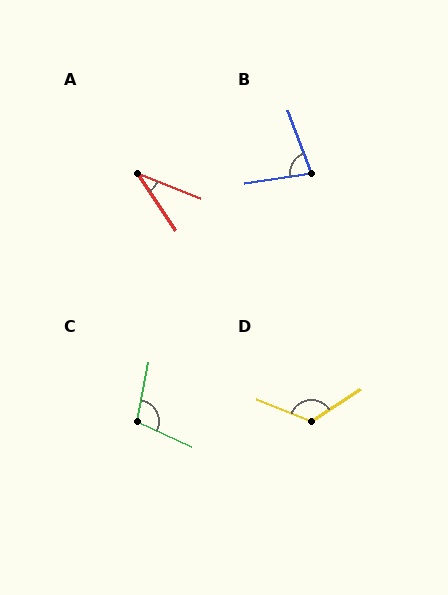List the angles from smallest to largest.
A (34°), B (78°), C (104°), D (125°).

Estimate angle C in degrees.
Approximately 104 degrees.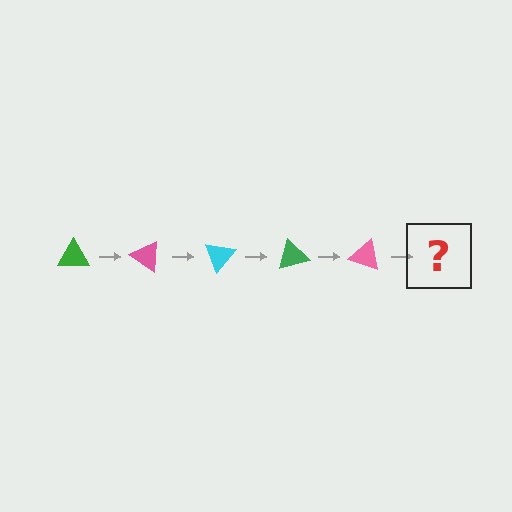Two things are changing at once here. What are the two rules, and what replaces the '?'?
The two rules are that it rotates 35 degrees each step and the color cycles through green, pink, and cyan. The '?' should be a cyan triangle, rotated 175 degrees from the start.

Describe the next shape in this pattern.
It should be a cyan triangle, rotated 175 degrees from the start.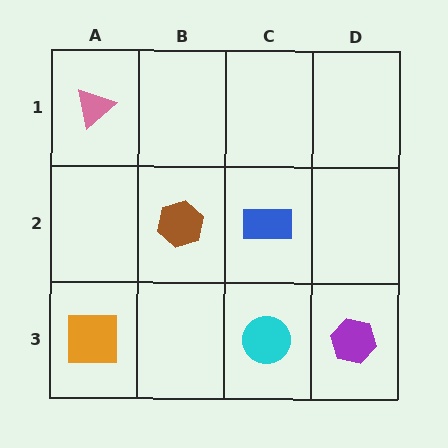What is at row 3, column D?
A purple hexagon.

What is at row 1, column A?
A pink triangle.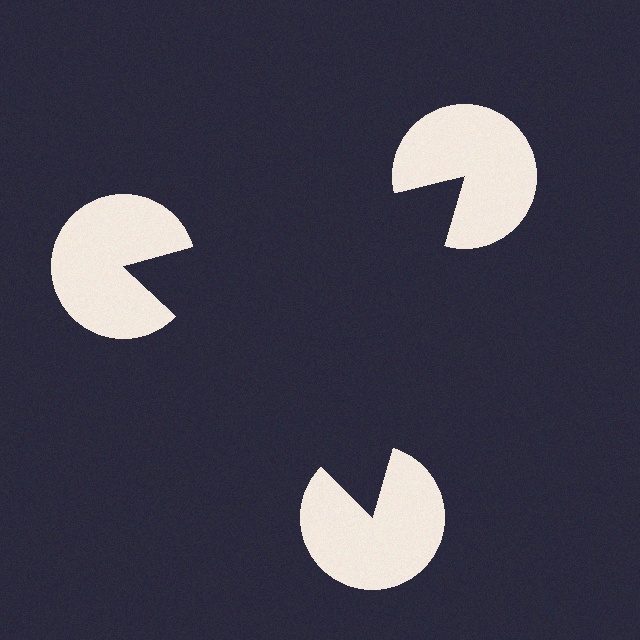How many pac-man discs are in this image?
There are 3 — one at each vertex of the illusory triangle.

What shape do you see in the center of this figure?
An illusory triangle — its edges are inferred from the aligned wedge cuts in the pac-man discs, not physically drawn.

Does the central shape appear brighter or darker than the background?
It typically appears slightly darker than the background, even though no actual brightness change is drawn.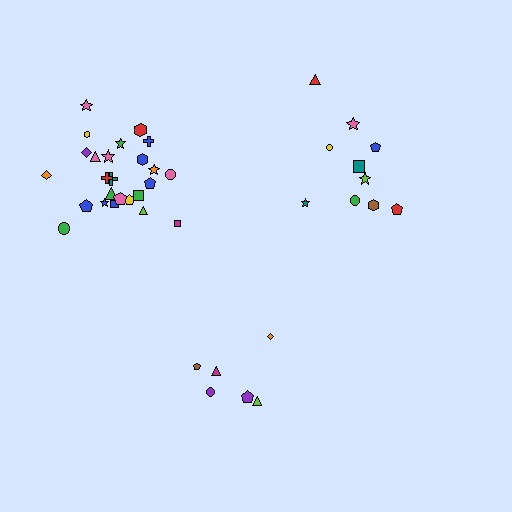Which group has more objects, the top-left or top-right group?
The top-left group.